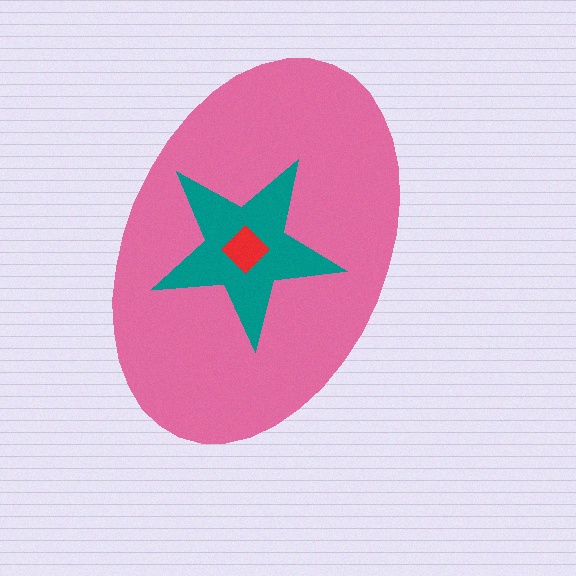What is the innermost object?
The red diamond.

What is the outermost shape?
The pink ellipse.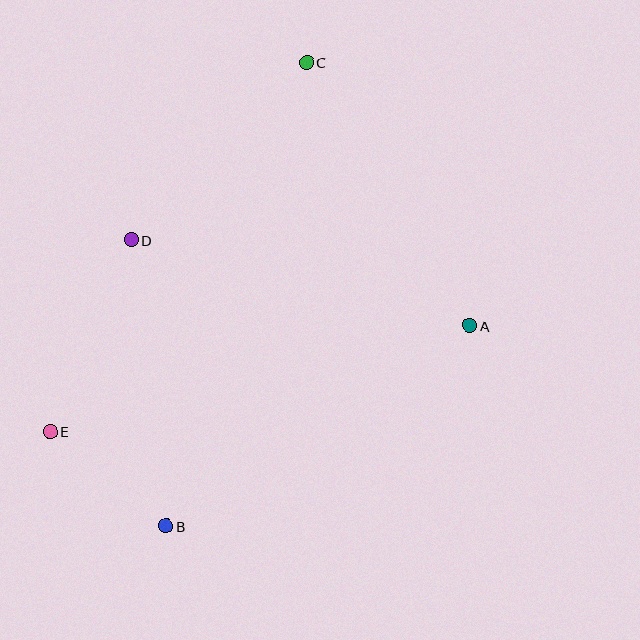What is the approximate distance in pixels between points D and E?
The distance between D and E is approximately 208 pixels.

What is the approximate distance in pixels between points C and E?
The distance between C and E is approximately 450 pixels.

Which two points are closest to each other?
Points B and E are closest to each other.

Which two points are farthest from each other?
Points B and C are farthest from each other.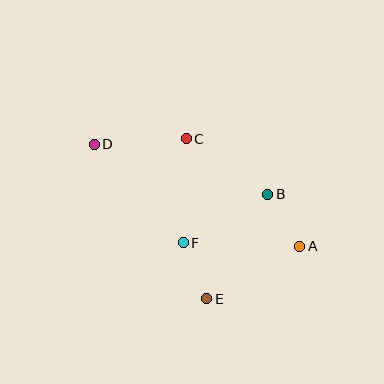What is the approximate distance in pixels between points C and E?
The distance between C and E is approximately 161 pixels.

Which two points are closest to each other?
Points E and F are closest to each other.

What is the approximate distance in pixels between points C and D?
The distance between C and D is approximately 92 pixels.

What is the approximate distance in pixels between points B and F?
The distance between B and F is approximately 98 pixels.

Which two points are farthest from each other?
Points A and D are farthest from each other.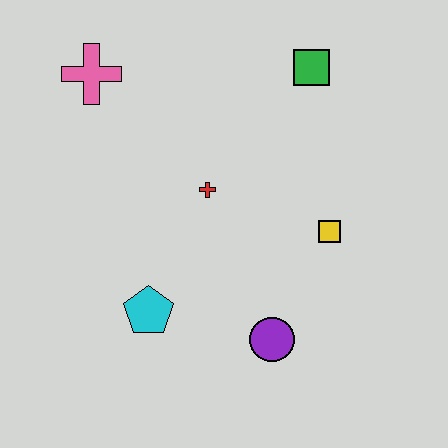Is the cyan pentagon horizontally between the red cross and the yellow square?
No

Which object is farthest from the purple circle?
The pink cross is farthest from the purple circle.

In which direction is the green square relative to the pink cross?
The green square is to the right of the pink cross.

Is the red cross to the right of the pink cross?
Yes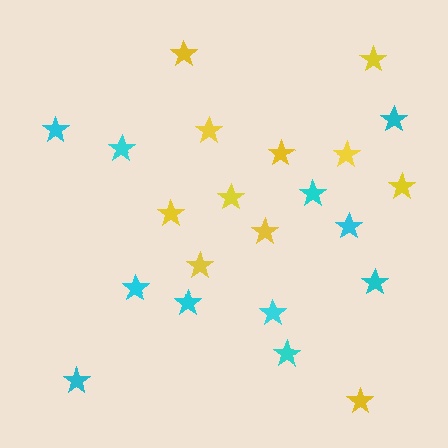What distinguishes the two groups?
There are 2 groups: one group of yellow stars (11) and one group of cyan stars (11).